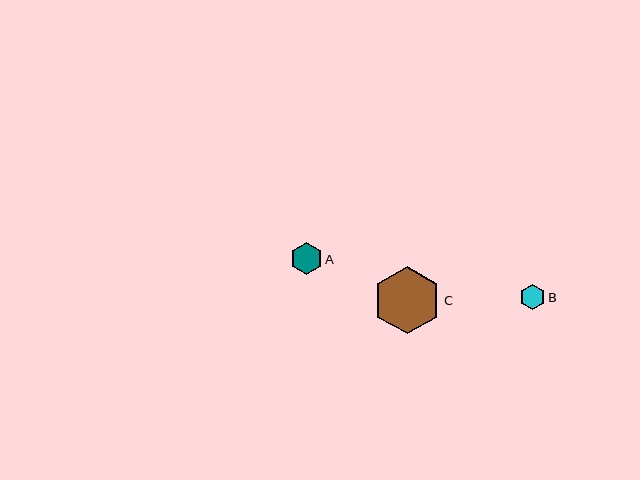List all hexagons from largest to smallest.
From largest to smallest: C, A, B.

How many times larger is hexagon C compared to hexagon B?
Hexagon C is approximately 2.6 times the size of hexagon B.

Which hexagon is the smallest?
Hexagon B is the smallest with a size of approximately 26 pixels.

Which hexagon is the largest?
Hexagon C is the largest with a size of approximately 68 pixels.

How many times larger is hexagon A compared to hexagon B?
Hexagon A is approximately 1.2 times the size of hexagon B.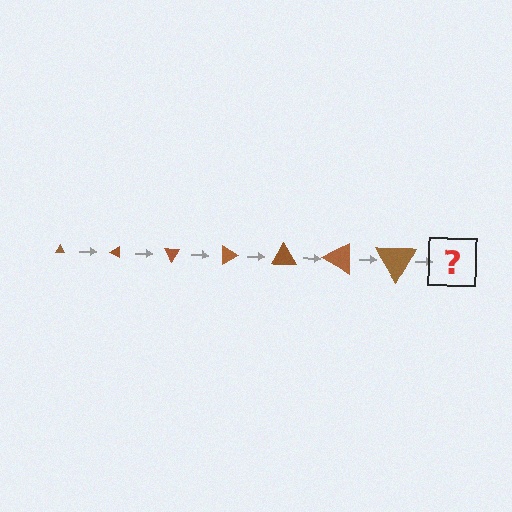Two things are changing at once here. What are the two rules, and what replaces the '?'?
The two rules are that the triangle grows larger each step and it rotates 30 degrees each step. The '?' should be a triangle, larger than the previous one and rotated 210 degrees from the start.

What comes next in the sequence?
The next element should be a triangle, larger than the previous one and rotated 210 degrees from the start.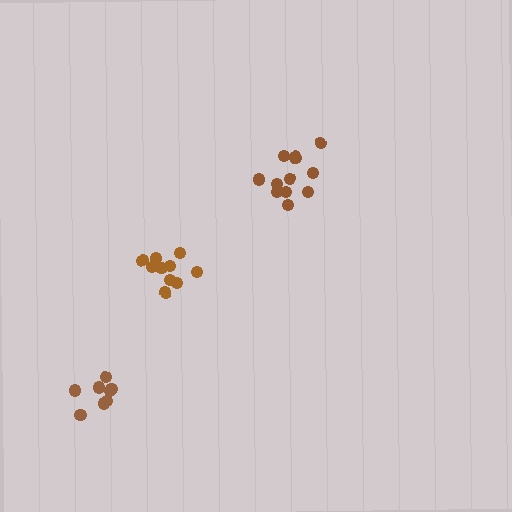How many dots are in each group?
Group 1: 10 dots, Group 2: 8 dots, Group 3: 12 dots (30 total).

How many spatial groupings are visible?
There are 3 spatial groupings.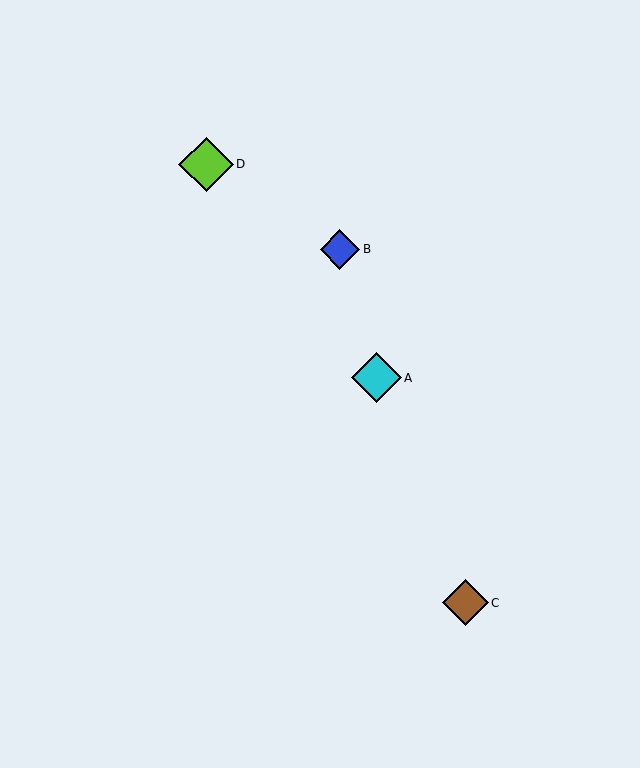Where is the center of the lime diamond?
The center of the lime diamond is at (206, 164).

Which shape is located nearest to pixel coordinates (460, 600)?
The brown diamond (labeled C) at (466, 603) is nearest to that location.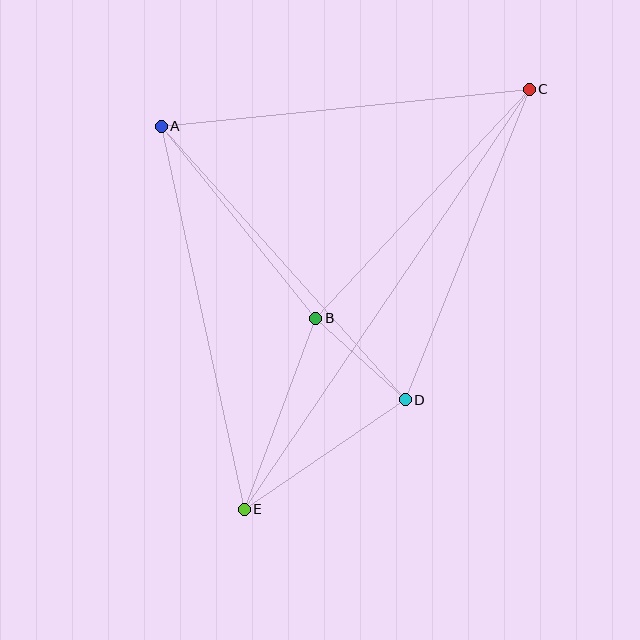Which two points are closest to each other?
Points B and D are closest to each other.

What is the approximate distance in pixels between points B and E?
The distance between B and E is approximately 204 pixels.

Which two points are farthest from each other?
Points C and E are farthest from each other.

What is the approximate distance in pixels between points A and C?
The distance between A and C is approximately 370 pixels.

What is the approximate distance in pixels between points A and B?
The distance between A and B is approximately 246 pixels.